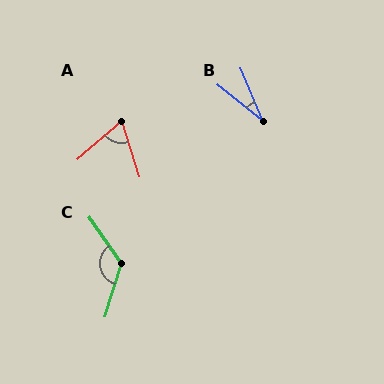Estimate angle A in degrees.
Approximately 67 degrees.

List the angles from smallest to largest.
B (29°), A (67°), C (127°).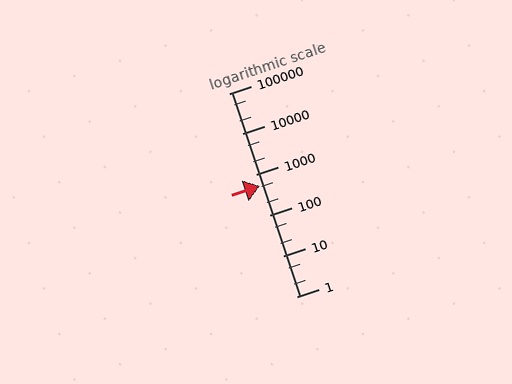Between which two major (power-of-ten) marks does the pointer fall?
The pointer is between 100 and 1000.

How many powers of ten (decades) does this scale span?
The scale spans 5 decades, from 1 to 100000.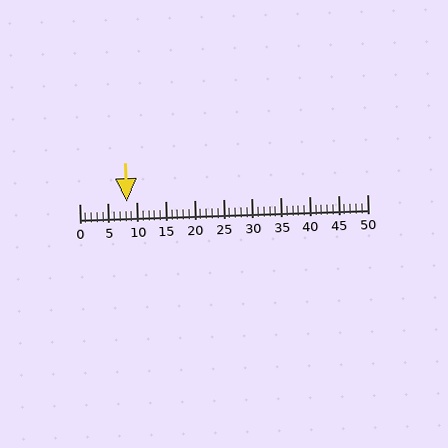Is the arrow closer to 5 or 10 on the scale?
The arrow is closer to 10.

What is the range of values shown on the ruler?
The ruler shows values from 0 to 50.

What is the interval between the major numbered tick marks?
The major tick marks are spaced 5 units apart.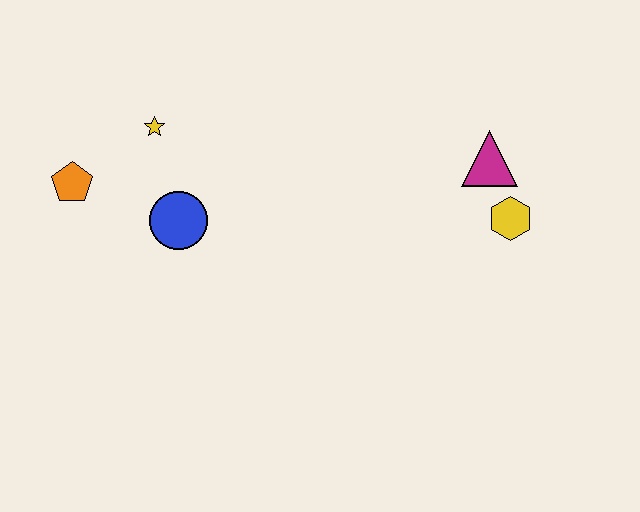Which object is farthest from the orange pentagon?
The yellow hexagon is farthest from the orange pentagon.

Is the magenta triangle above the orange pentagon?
Yes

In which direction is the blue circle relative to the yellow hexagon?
The blue circle is to the left of the yellow hexagon.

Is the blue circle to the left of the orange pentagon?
No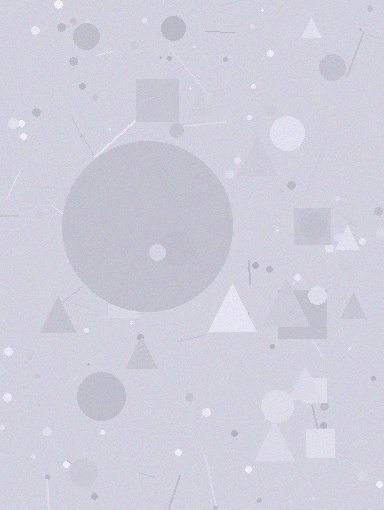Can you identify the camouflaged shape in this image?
The camouflaged shape is a circle.